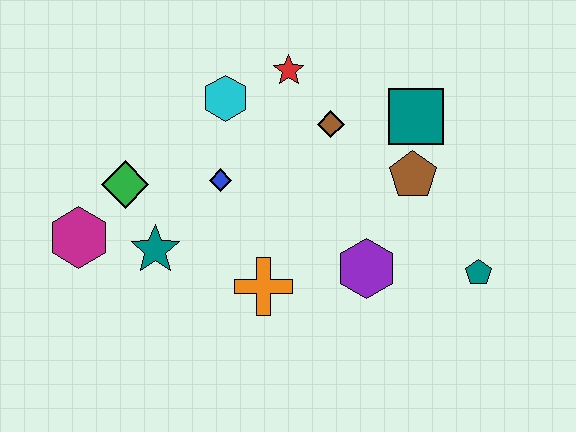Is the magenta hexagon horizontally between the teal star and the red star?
No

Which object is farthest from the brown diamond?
The magenta hexagon is farthest from the brown diamond.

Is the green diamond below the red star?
Yes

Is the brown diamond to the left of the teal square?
Yes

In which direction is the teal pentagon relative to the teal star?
The teal pentagon is to the right of the teal star.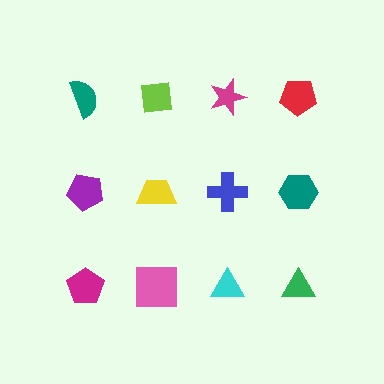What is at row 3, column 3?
A cyan triangle.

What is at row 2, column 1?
A purple pentagon.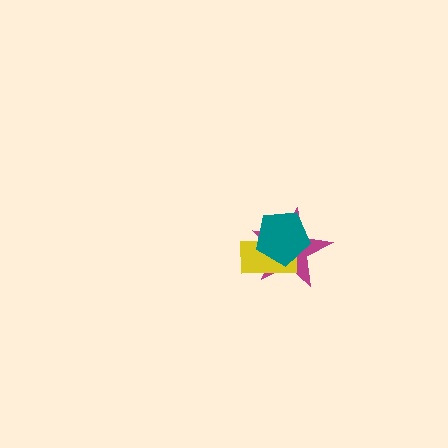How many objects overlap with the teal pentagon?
2 objects overlap with the teal pentagon.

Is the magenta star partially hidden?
Yes, it is partially covered by another shape.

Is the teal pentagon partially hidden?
No, no other shape covers it.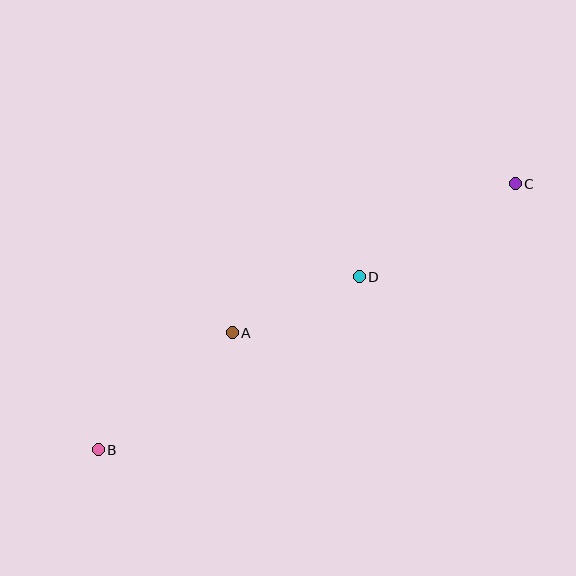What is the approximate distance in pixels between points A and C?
The distance between A and C is approximately 320 pixels.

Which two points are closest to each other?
Points A and D are closest to each other.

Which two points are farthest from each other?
Points B and C are farthest from each other.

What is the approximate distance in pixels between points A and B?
The distance between A and B is approximately 178 pixels.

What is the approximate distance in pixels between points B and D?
The distance between B and D is approximately 313 pixels.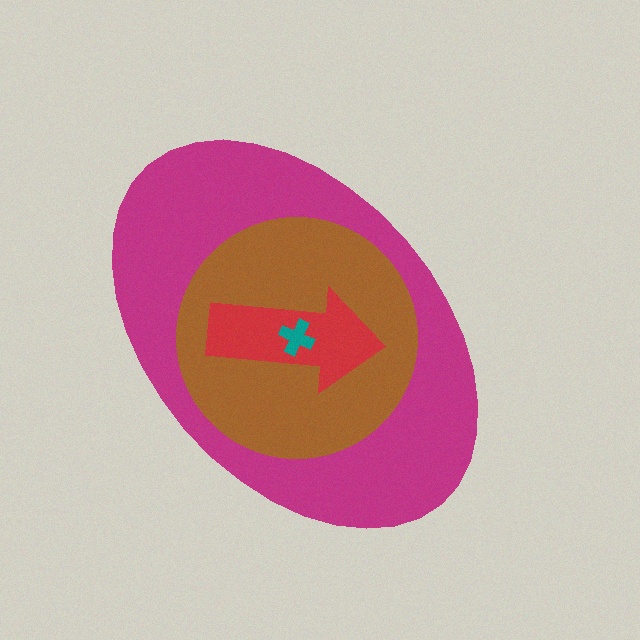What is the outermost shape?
The magenta ellipse.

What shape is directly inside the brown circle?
The red arrow.